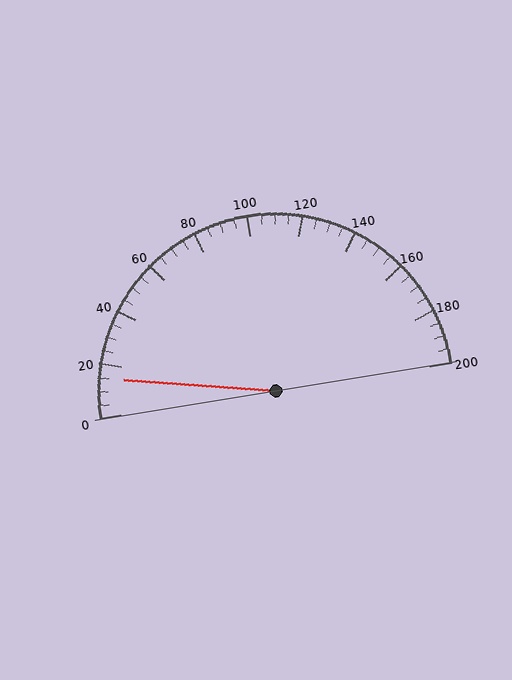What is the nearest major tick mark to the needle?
The nearest major tick mark is 20.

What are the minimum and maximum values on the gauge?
The gauge ranges from 0 to 200.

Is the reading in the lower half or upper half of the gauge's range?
The reading is in the lower half of the range (0 to 200).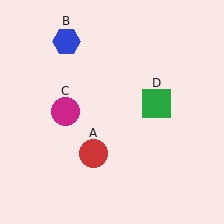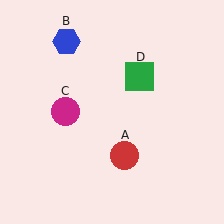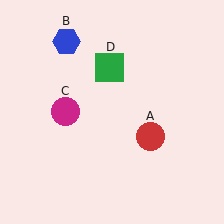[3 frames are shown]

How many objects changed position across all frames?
2 objects changed position: red circle (object A), green square (object D).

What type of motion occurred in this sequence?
The red circle (object A), green square (object D) rotated counterclockwise around the center of the scene.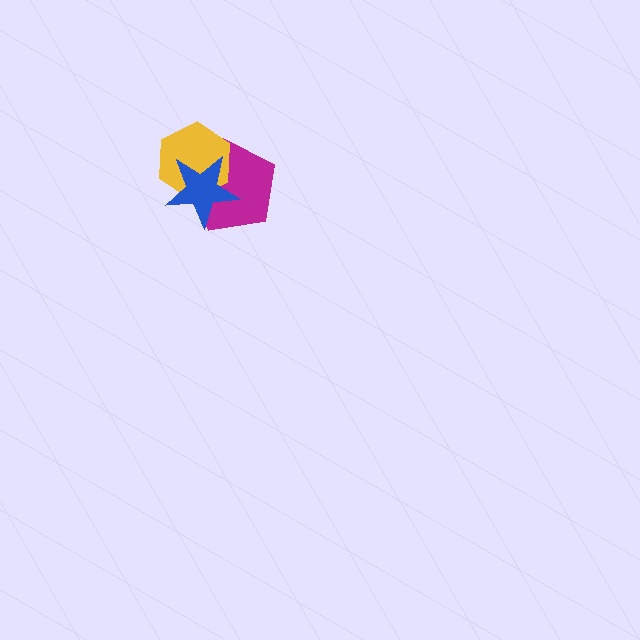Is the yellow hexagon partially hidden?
Yes, it is partially covered by another shape.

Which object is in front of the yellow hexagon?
The blue star is in front of the yellow hexagon.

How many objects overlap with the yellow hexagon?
2 objects overlap with the yellow hexagon.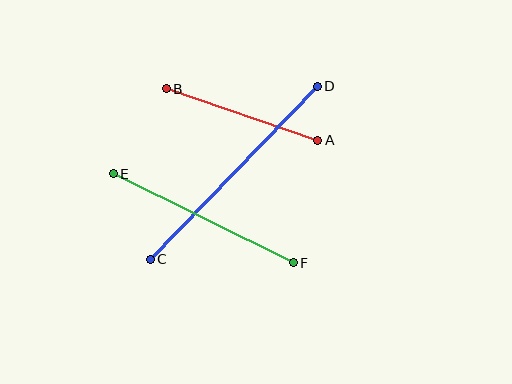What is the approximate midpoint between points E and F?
The midpoint is at approximately (203, 218) pixels.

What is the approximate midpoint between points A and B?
The midpoint is at approximately (242, 115) pixels.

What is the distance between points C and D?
The distance is approximately 240 pixels.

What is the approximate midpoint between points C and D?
The midpoint is at approximately (234, 173) pixels.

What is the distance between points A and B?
The distance is approximately 160 pixels.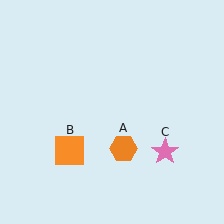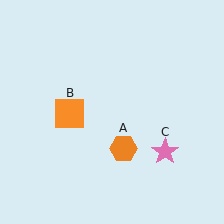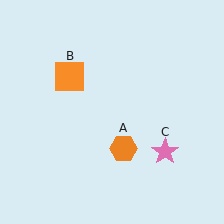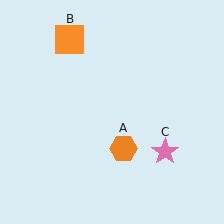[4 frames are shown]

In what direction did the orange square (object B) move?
The orange square (object B) moved up.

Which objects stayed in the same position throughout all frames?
Orange hexagon (object A) and pink star (object C) remained stationary.